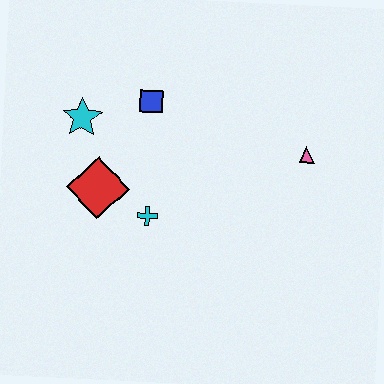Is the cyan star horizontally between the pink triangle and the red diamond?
No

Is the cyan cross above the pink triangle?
No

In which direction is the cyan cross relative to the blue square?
The cyan cross is below the blue square.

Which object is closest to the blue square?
The cyan star is closest to the blue square.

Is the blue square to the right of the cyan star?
Yes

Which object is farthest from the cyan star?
The pink triangle is farthest from the cyan star.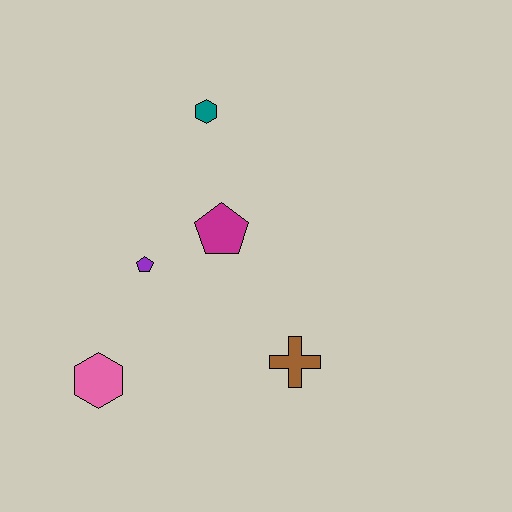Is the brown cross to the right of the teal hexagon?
Yes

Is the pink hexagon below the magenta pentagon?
Yes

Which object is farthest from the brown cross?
The teal hexagon is farthest from the brown cross.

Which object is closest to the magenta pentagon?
The purple pentagon is closest to the magenta pentagon.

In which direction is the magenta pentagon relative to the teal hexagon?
The magenta pentagon is below the teal hexagon.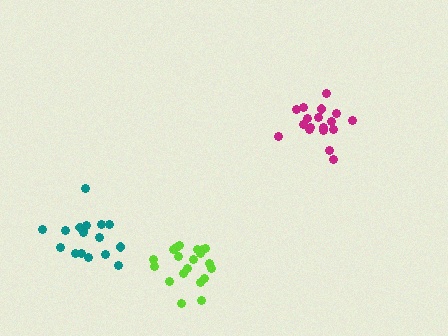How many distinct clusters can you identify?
There are 3 distinct clusters.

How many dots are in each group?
Group 1: 18 dots, Group 2: 20 dots, Group 3: 17 dots (55 total).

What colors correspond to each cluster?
The clusters are colored: magenta, lime, teal.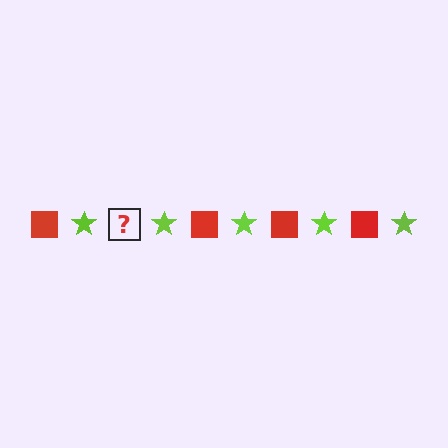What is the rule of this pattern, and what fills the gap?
The rule is that the pattern alternates between red square and lime star. The gap should be filled with a red square.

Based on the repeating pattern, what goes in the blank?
The blank should be a red square.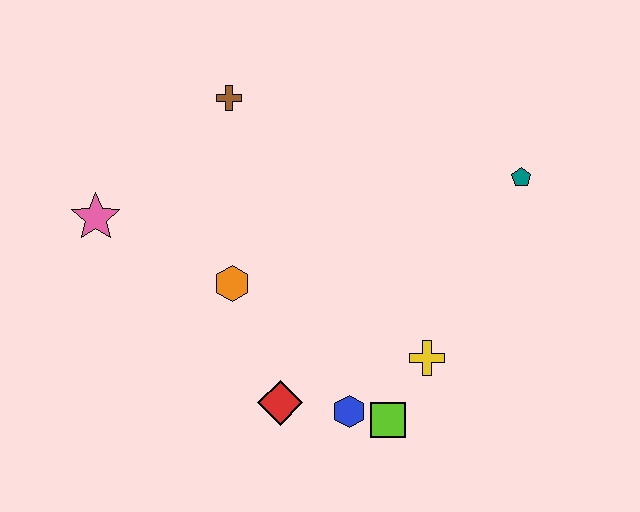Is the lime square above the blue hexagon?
No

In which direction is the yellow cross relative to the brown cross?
The yellow cross is below the brown cross.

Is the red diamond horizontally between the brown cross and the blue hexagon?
Yes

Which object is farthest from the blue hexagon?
The brown cross is farthest from the blue hexagon.